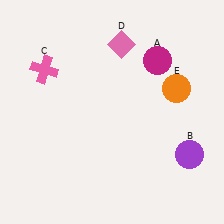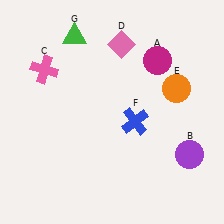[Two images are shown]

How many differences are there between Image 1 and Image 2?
There are 2 differences between the two images.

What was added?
A blue cross (F), a green triangle (G) were added in Image 2.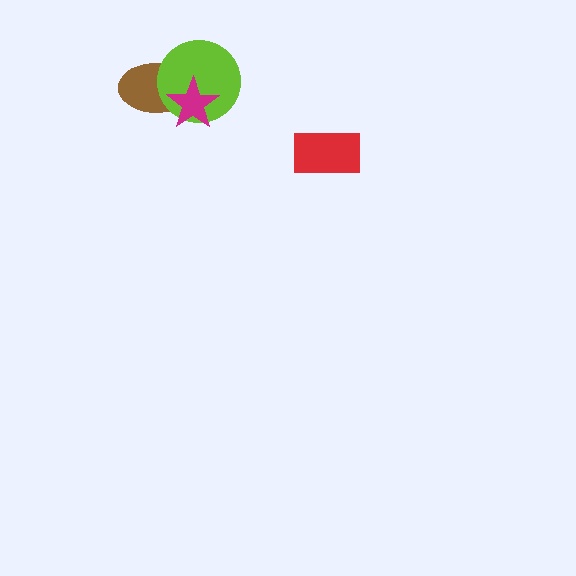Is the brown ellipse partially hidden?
Yes, it is partially covered by another shape.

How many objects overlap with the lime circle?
2 objects overlap with the lime circle.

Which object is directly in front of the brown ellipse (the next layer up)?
The lime circle is directly in front of the brown ellipse.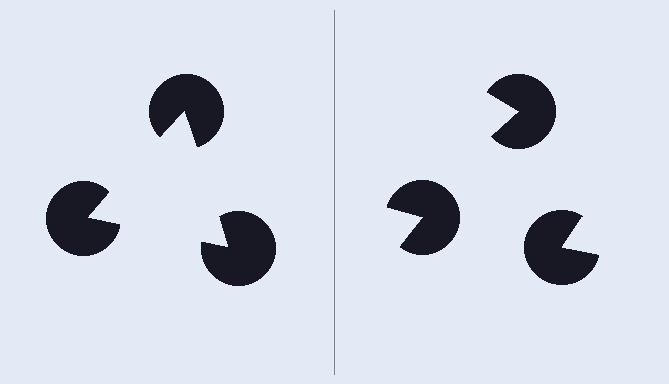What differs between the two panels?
The pac-man discs are positioned identically on both sides; only the wedge orientations differ. On the left they align to a triangle; on the right they are misaligned.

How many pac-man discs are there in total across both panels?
6 — 3 on each side.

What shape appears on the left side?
An illusory triangle.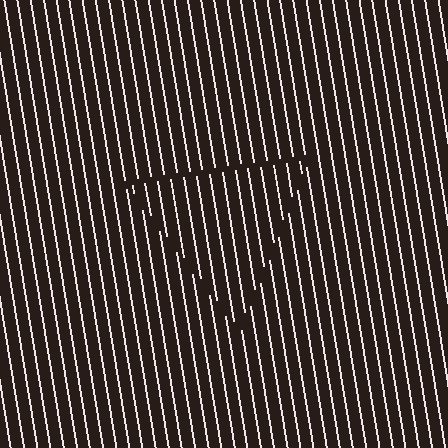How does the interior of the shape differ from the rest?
The interior of the shape contains the same grating, shifted by half a period — the contour is defined by the phase discontinuity where line-ends from the inner and outer gratings abut.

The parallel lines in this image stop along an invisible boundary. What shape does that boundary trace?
An illusory triangle. The interior of the shape contains the same grating, shifted by half a period — the contour is defined by the phase discontinuity where line-ends from the inner and outer gratings abut.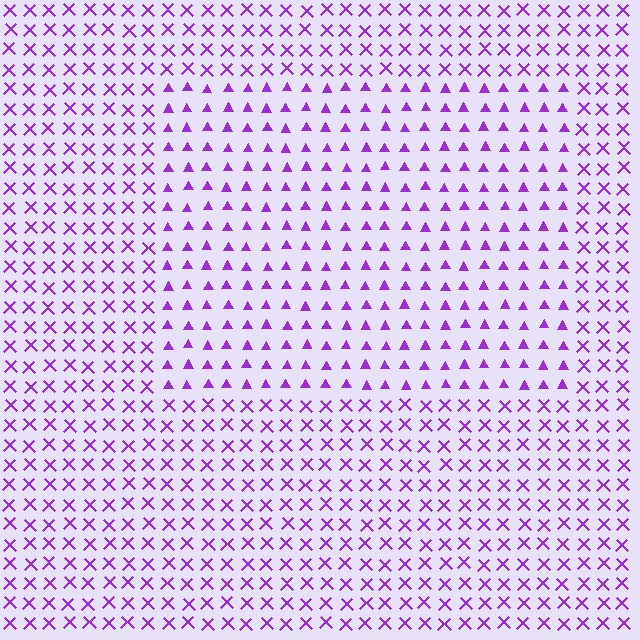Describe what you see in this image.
The image is filled with small purple elements arranged in a uniform grid. A rectangle-shaped region contains triangles, while the surrounding area contains X marks. The boundary is defined purely by the change in element shape.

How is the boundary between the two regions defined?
The boundary is defined by a change in element shape: triangles inside vs. X marks outside. All elements share the same color and spacing.